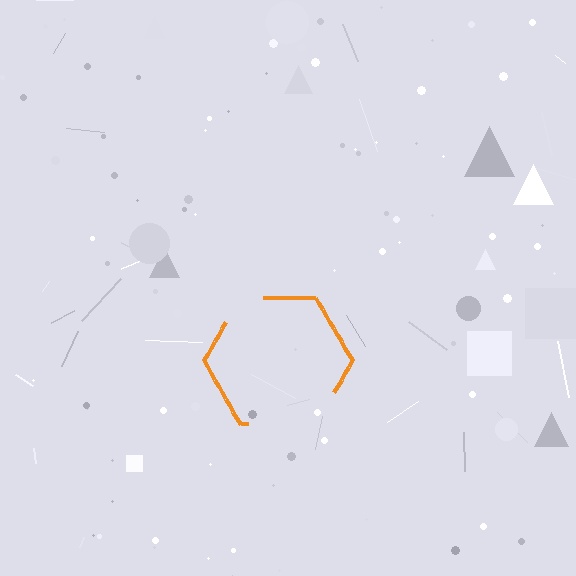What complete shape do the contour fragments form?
The contour fragments form a hexagon.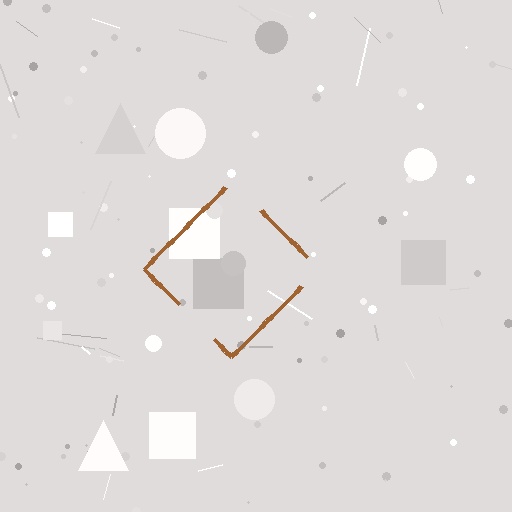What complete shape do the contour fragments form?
The contour fragments form a diamond.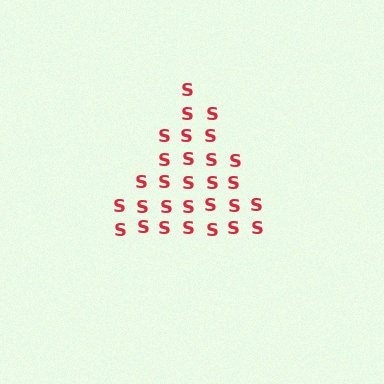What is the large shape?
The large shape is a triangle.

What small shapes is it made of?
It is made of small letter S's.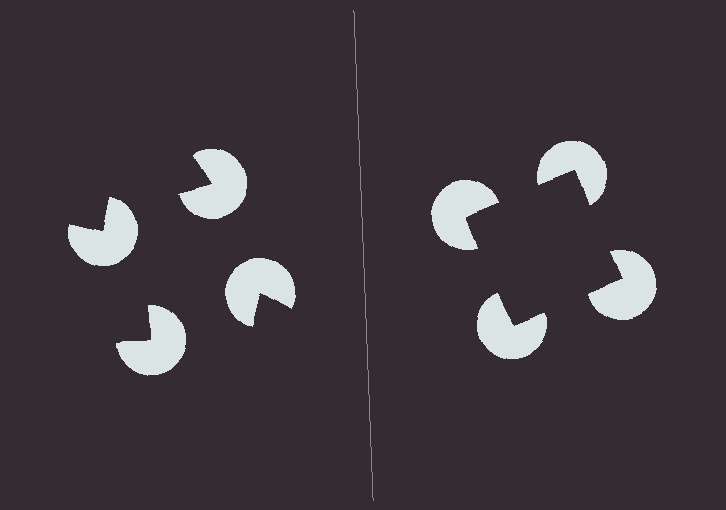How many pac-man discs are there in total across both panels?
8 — 4 on each side.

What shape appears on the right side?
An illusory square.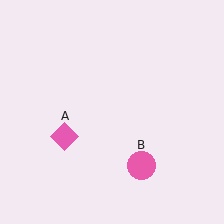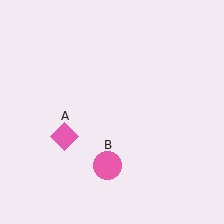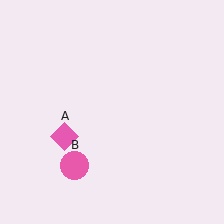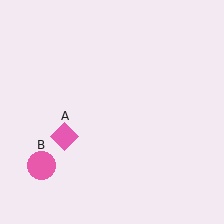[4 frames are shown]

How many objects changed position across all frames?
1 object changed position: pink circle (object B).